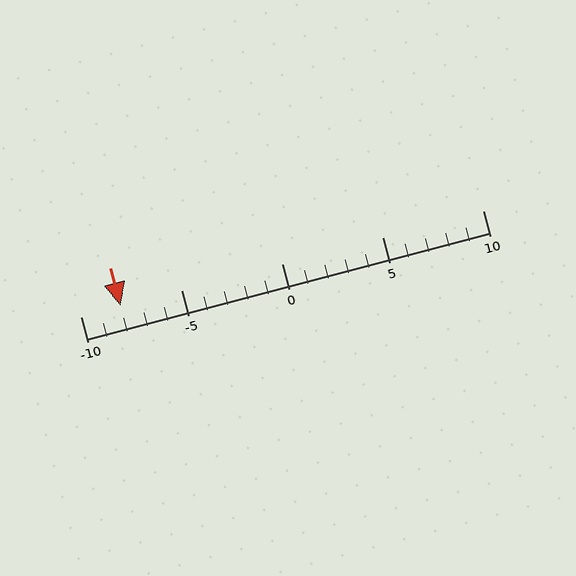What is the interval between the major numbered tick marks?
The major tick marks are spaced 5 units apart.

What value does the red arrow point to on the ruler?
The red arrow points to approximately -8.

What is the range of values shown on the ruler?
The ruler shows values from -10 to 10.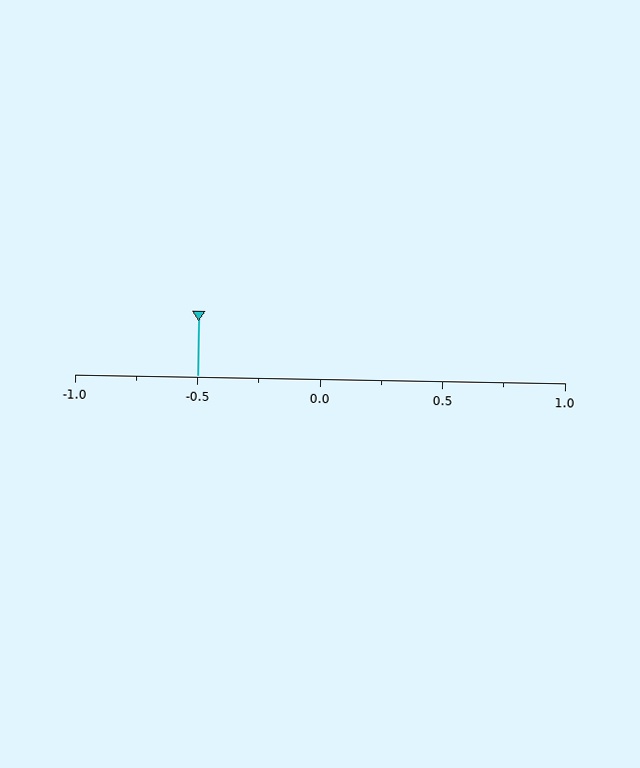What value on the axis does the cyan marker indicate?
The marker indicates approximately -0.5.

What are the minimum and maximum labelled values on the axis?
The axis runs from -1.0 to 1.0.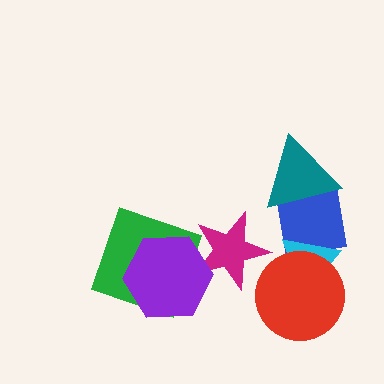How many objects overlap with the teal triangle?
1 object overlaps with the teal triangle.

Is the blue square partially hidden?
Yes, it is partially covered by another shape.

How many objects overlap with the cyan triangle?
2 objects overlap with the cyan triangle.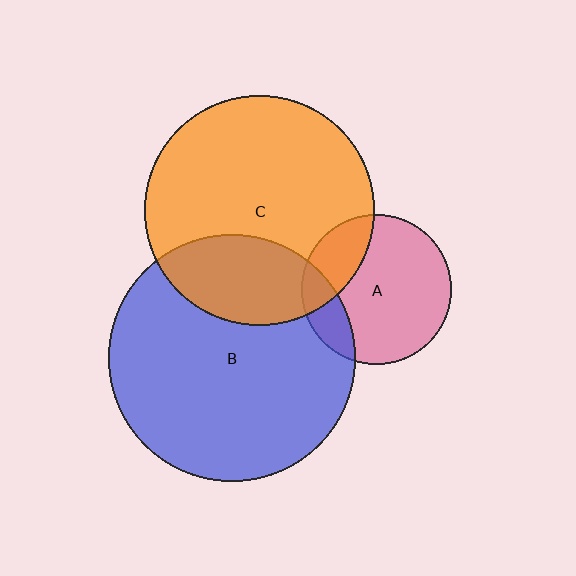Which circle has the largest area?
Circle B (blue).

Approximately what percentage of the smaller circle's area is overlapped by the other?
Approximately 30%.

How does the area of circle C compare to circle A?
Approximately 2.3 times.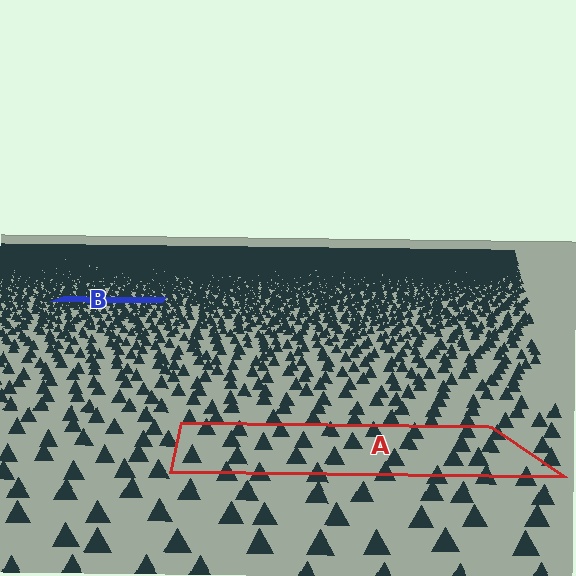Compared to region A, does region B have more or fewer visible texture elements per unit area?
Region B has more texture elements per unit area — they are packed more densely because it is farther away.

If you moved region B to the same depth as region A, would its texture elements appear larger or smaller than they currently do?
They would appear larger. At a closer depth, the same texture elements are projected at a bigger on-screen size.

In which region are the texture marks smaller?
The texture marks are smaller in region B, because it is farther away.